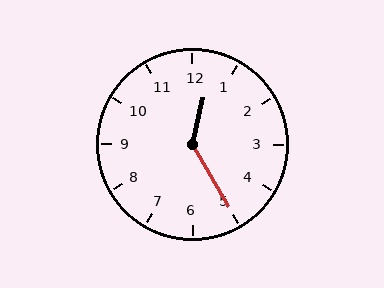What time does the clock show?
12:25.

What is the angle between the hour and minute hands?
Approximately 138 degrees.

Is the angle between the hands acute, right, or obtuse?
It is obtuse.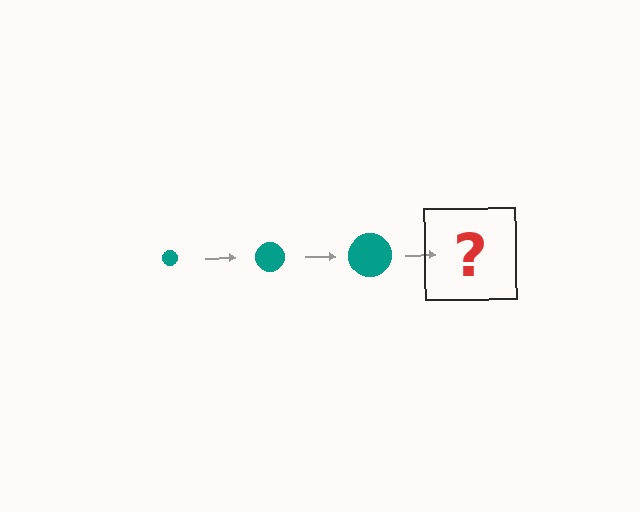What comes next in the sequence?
The next element should be a teal circle, larger than the previous one.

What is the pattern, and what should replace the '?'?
The pattern is that the circle gets progressively larger each step. The '?' should be a teal circle, larger than the previous one.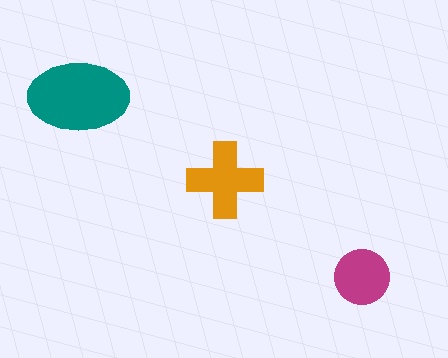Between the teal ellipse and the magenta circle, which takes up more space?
The teal ellipse.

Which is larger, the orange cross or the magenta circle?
The orange cross.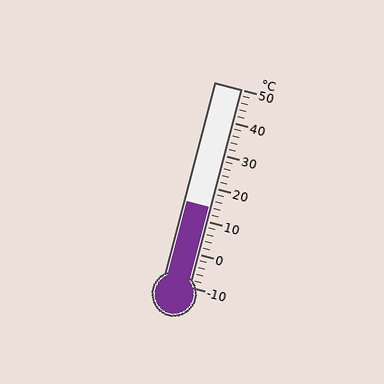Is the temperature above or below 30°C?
The temperature is below 30°C.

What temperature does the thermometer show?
The thermometer shows approximately 14°C.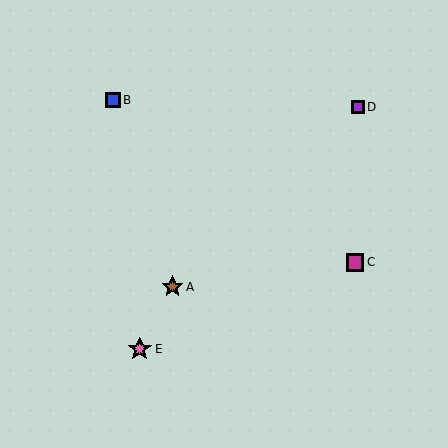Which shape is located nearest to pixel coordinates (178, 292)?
The brown star (labeled A) at (173, 287) is nearest to that location.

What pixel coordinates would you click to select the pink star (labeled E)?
Click at (140, 349) to select the pink star E.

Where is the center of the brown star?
The center of the brown star is at (173, 287).